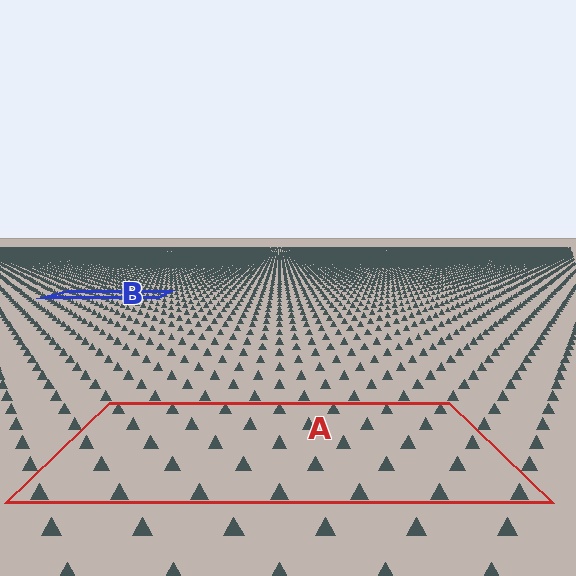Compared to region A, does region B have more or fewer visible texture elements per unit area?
Region B has more texture elements per unit area — they are packed more densely because it is farther away.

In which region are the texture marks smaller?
The texture marks are smaller in region B, because it is farther away.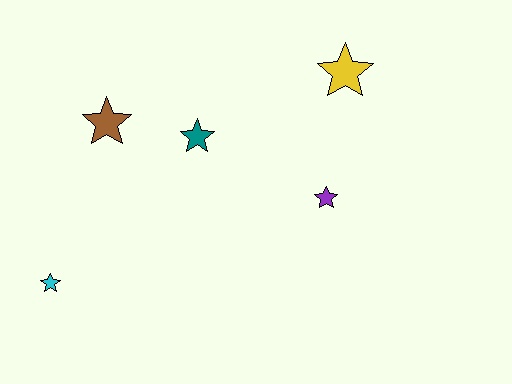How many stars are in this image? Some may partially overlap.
There are 5 stars.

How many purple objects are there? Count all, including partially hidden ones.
There is 1 purple object.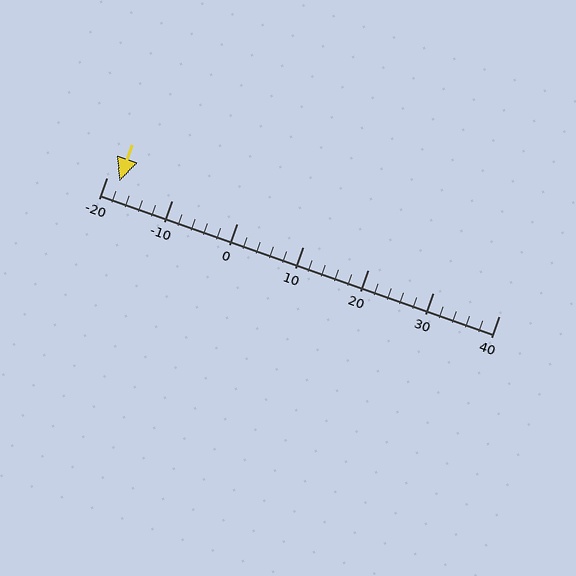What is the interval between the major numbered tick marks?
The major tick marks are spaced 10 units apart.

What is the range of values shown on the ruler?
The ruler shows values from -20 to 40.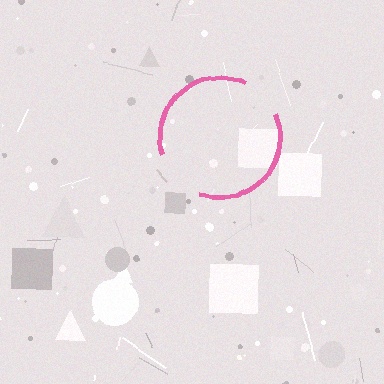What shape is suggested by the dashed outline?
The dashed outline suggests a circle.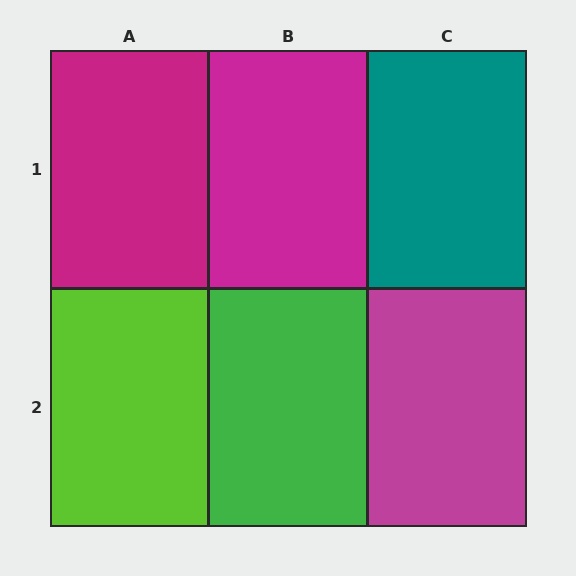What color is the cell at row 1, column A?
Magenta.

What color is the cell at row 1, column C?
Teal.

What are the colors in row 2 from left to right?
Lime, green, magenta.